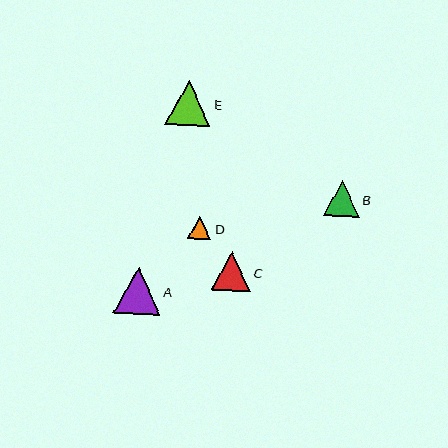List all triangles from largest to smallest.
From largest to smallest: A, E, C, B, D.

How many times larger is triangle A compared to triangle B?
Triangle A is approximately 1.3 times the size of triangle B.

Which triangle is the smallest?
Triangle D is the smallest with a size of approximately 24 pixels.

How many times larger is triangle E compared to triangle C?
Triangle E is approximately 1.2 times the size of triangle C.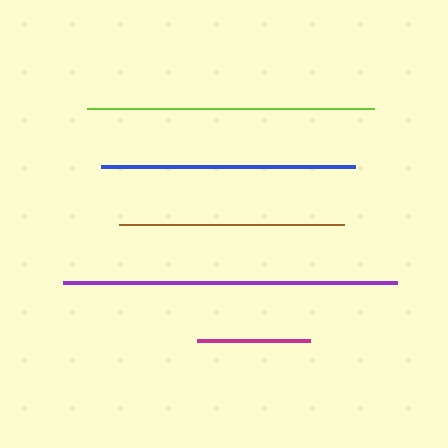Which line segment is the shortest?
The magenta line is the shortest at approximately 114 pixels.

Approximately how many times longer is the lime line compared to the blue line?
The lime line is approximately 1.1 times the length of the blue line.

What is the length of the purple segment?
The purple segment is approximately 334 pixels long.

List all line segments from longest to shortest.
From longest to shortest: purple, lime, blue, brown, magenta.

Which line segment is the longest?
The purple line is the longest at approximately 334 pixels.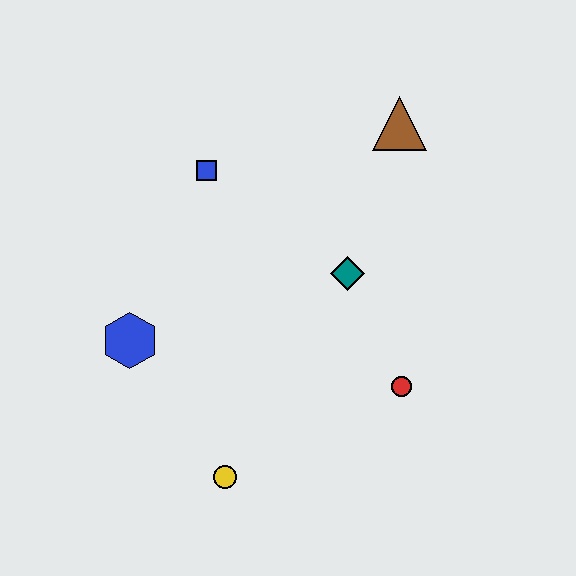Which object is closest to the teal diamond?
The red circle is closest to the teal diamond.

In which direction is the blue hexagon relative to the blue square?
The blue hexagon is below the blue square.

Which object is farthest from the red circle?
The blue square is farthest from the red circle.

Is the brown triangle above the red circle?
Yes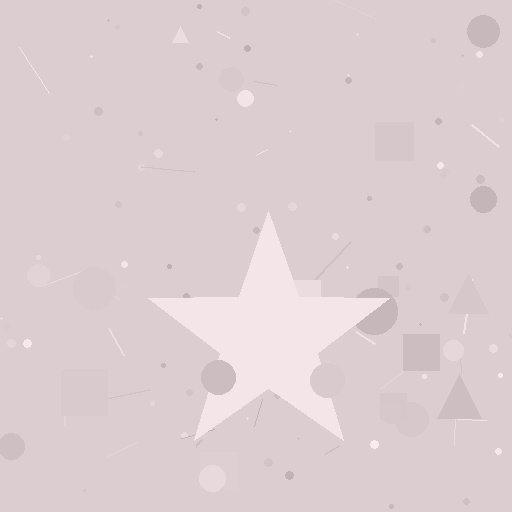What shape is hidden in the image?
A star is hidden in the image.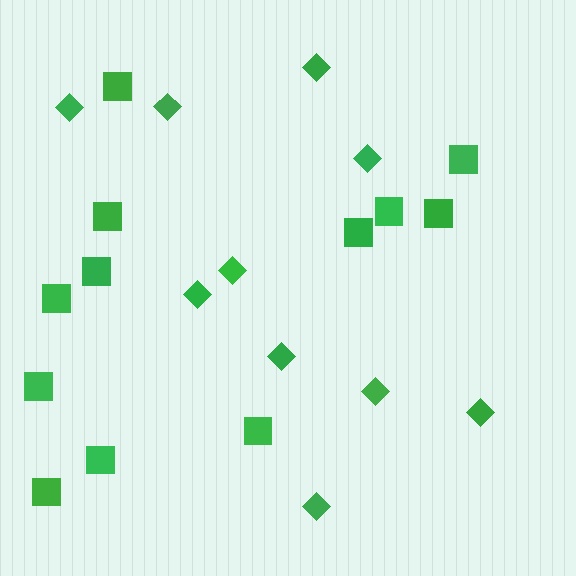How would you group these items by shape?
There are 2 groups: one group of diamonds (10) and one group of squares (12).